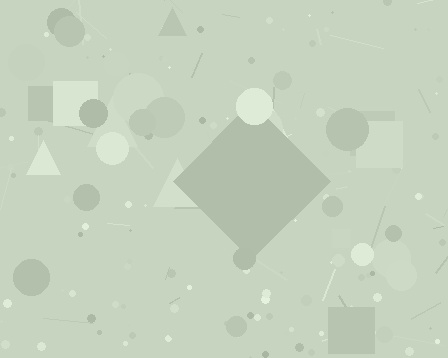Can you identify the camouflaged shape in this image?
The camouflaged shape is a diamond.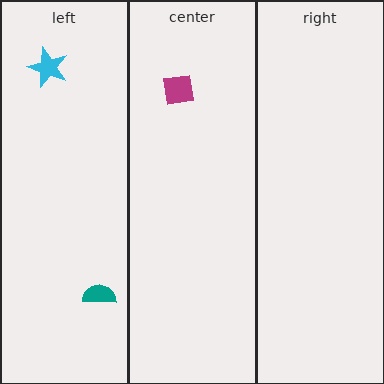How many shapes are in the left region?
2.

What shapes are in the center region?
The magenta square.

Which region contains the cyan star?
The left region.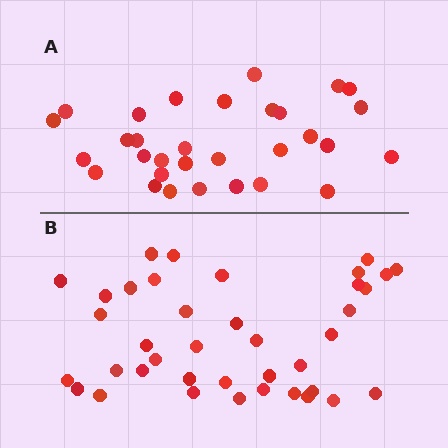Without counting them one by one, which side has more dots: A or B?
Region B (the bottom region) has more dots.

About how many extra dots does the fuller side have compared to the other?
Region B has roughly 8 or so more dots than region A.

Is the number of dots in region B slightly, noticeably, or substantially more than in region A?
Region B has noticeably more, but not dramatically so. The ratio is roughly 1.3 to 1.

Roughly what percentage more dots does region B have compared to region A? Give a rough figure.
About 25% more.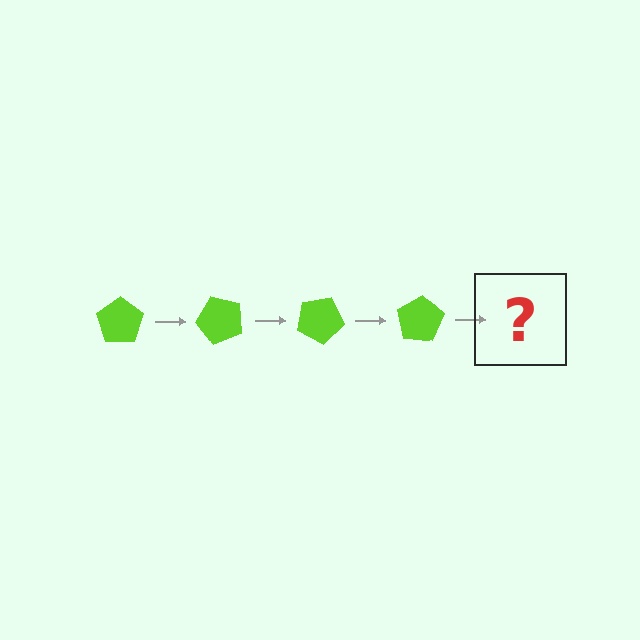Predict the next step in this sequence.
The next step is a lime pentagon rotated 200 degrees.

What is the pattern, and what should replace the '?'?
The pattern is that the pentagon rotates 50 degrees each step. The '?' should be a lime pentagon rotated 200 degrees.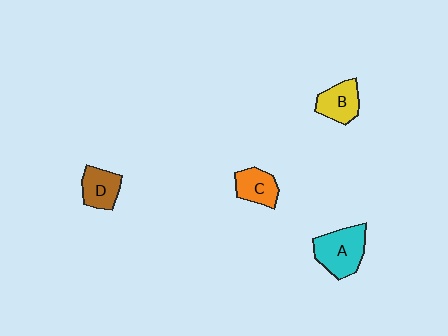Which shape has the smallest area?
Shape C (orange).